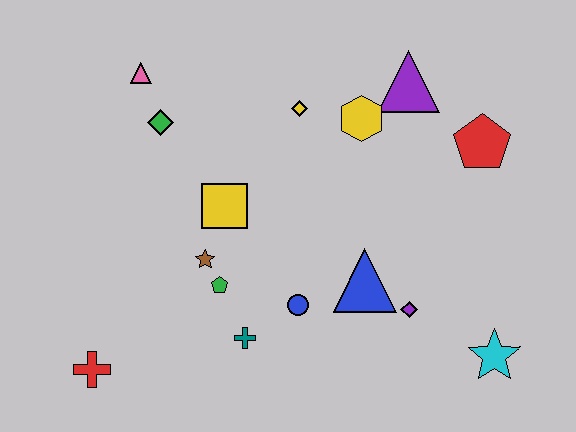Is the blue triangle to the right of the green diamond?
Yes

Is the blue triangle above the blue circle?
Yes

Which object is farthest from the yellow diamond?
The red cross is farthest from the yellow diamond.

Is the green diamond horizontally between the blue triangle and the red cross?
Yes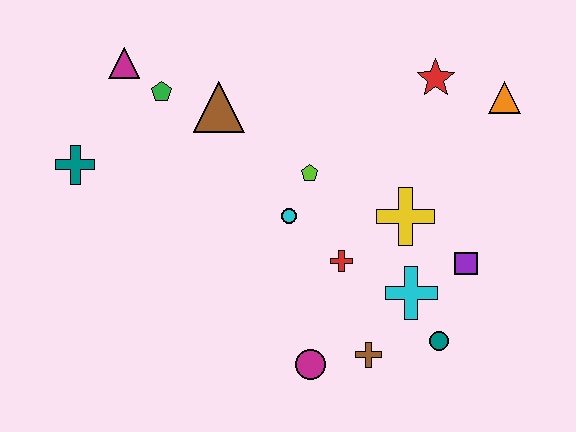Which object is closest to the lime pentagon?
The cyan circle is closest to the lime pentagon.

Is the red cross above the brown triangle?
No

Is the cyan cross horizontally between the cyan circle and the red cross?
No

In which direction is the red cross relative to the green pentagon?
The red cross is to the right of the green pentagon.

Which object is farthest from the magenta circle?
The magenta triangle is farthest from the magenta circle.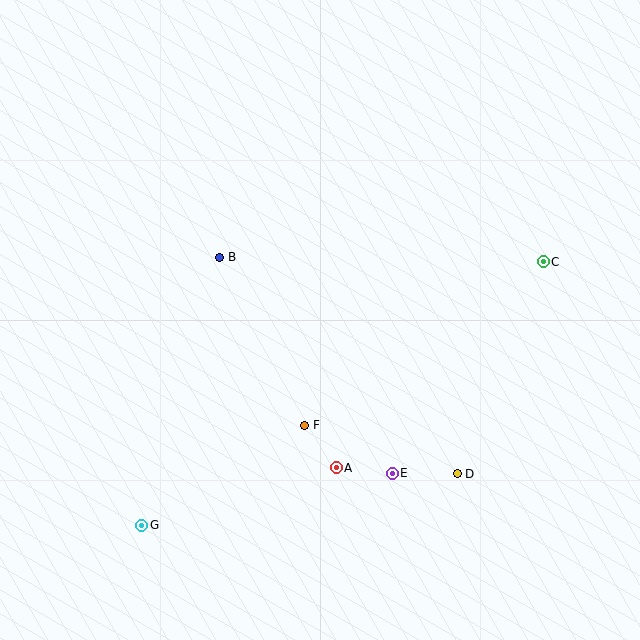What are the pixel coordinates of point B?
Point B is at (220, 257).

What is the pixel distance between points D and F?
The distance between D and F is 160 pixels.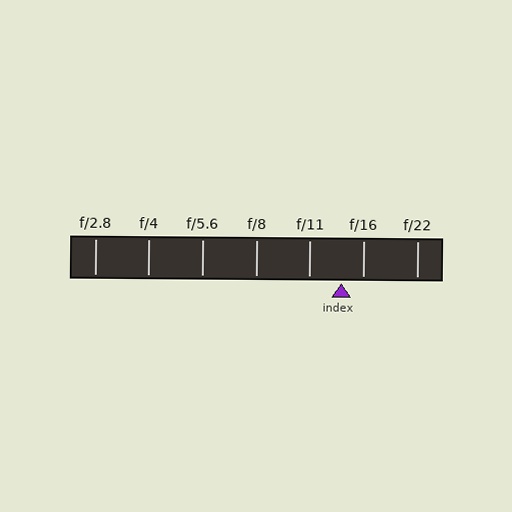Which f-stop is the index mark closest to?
The index mark is closest to f/16.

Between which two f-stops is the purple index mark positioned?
The index mark is between f/11 and f/16.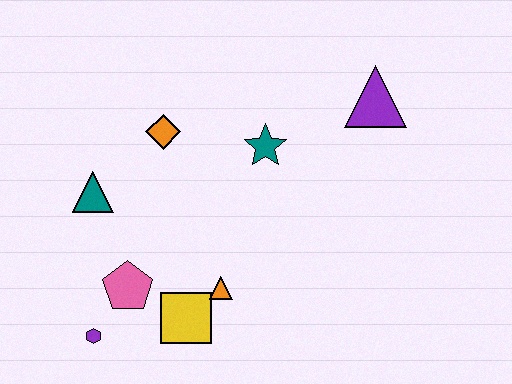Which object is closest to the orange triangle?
The yellow square is closest to the orange triangle.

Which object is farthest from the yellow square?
The purple triangle is farthest from the yellow square.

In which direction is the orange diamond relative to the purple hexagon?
The orange diamond is above the purple hexagon.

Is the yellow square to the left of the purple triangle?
Yes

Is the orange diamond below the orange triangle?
No